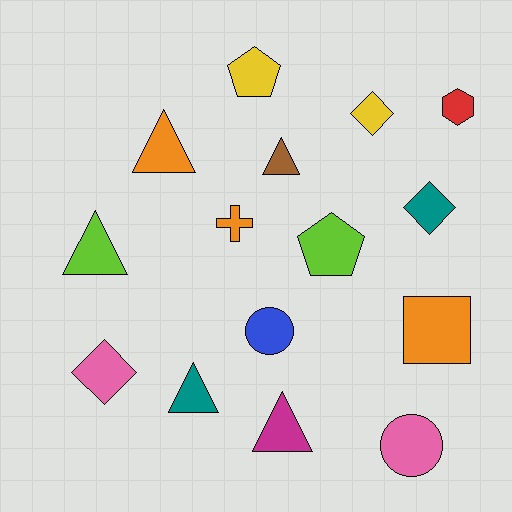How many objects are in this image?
There are 15 objects.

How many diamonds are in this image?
There are 3 diamonds.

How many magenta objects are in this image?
There is 1 magenta object.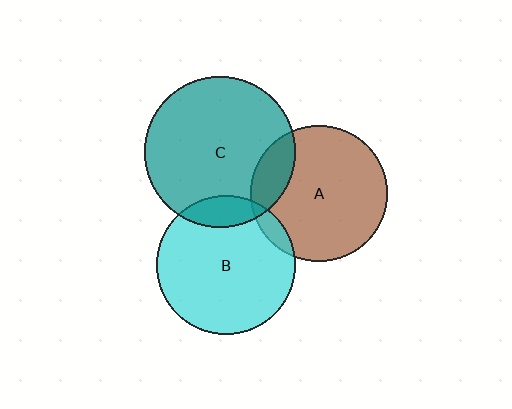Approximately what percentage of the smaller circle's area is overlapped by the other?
Approximately 15%.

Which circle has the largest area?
Circle C (teal).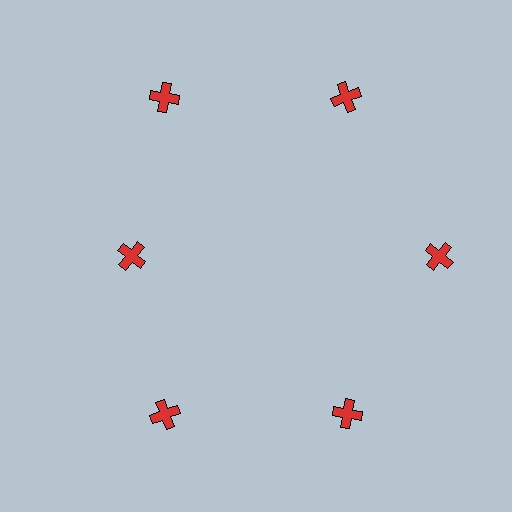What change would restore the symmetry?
The symmetry would be restored by moving it outward, back onto the ring so that all 6 crosses sit at equal angles and equal distance from the center.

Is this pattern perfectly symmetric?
No. The 6 red crosses are arranged in a ring, but one element near the 9 o'clock position is pulled inward toward the center, breaking the 6-fold rotational symmetry.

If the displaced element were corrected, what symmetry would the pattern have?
It would have 6-fold rotational symmetry — the pattern would map onto itself every 60 degrees.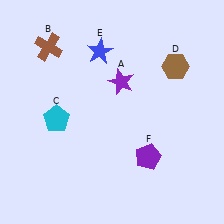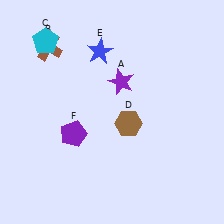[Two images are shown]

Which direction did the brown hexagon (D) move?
The brown hexagon (D) moved down.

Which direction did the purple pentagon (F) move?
The purple pentagon (F) moved left.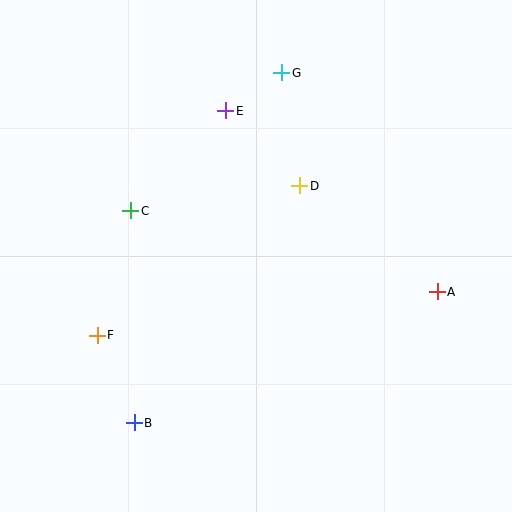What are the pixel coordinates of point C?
Point C is at (131, 211).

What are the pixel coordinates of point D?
Point D is at (300, 186).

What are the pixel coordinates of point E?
Point E is at (226, 111).